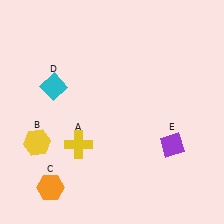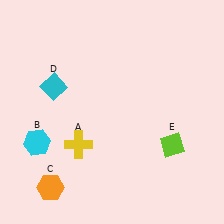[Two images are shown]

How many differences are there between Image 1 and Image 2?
There are 2 differences between the two images.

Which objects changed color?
B changed from yellow to cyan. E changed from purple to lime.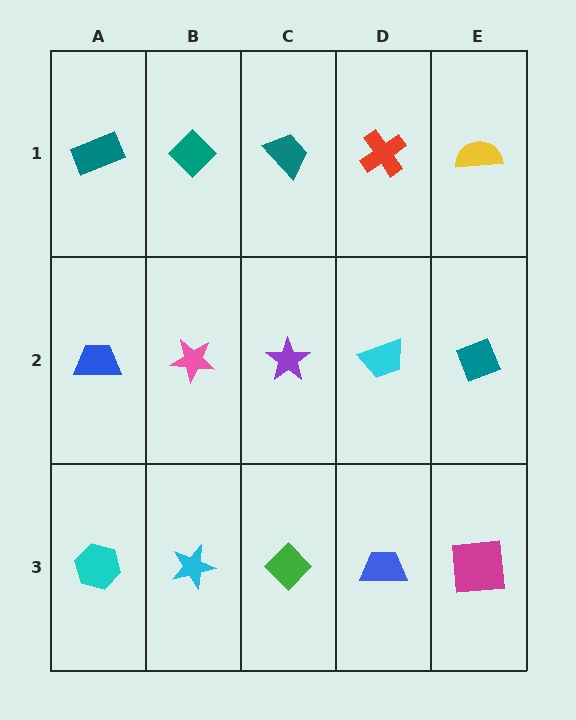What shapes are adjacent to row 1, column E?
A teal diamond (row 2, column E), a red cross (row 1, column D).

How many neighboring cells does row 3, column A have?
2.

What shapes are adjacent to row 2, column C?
A teal trapezoid (row 1, column C), a green diamond (row 3, column C), a pink star (row 2, column B), a cyan trapezoid (row 2, column D).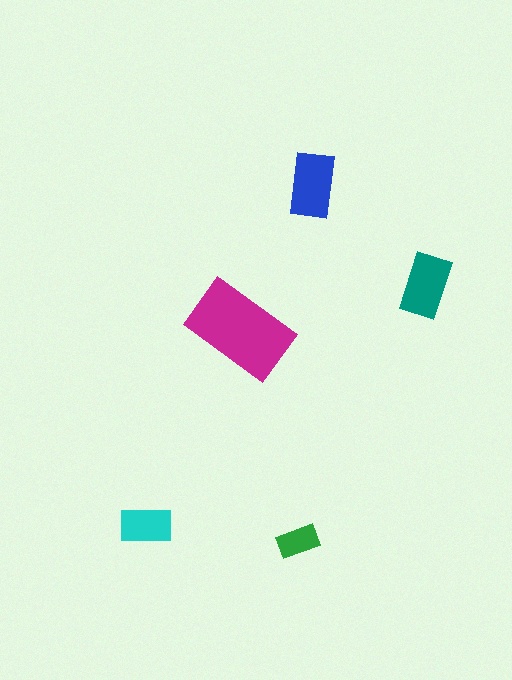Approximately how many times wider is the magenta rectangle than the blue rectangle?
About 1.5 times wider.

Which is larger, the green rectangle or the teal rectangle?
The teal one.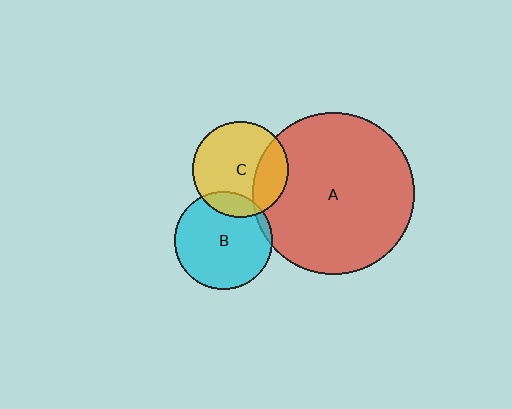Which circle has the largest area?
Circle A (red).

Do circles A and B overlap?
Yes.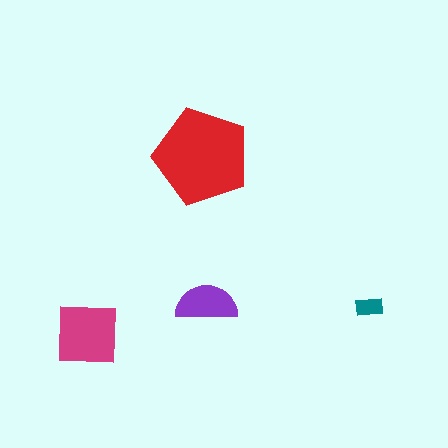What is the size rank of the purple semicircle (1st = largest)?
3rd.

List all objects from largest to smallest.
The red pentagon, the magenta square, the purple semicircle, the teal rectangle.